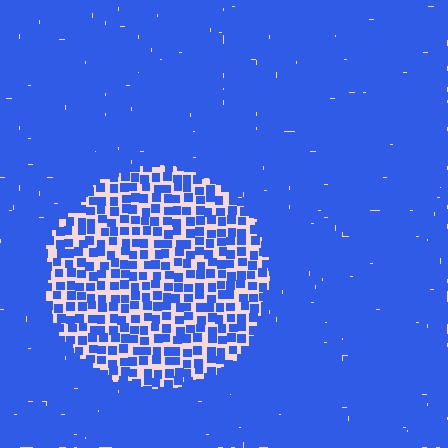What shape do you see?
I see a circle.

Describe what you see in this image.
The image contains small blue elements arranged at two different densities. A circle-shaped region is visible where the elements are less densely packed than the surrounding area.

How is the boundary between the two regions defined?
The boundary is defined by a change in element density (approximately 2.7x ratio). All elements are the same color, size, and shape.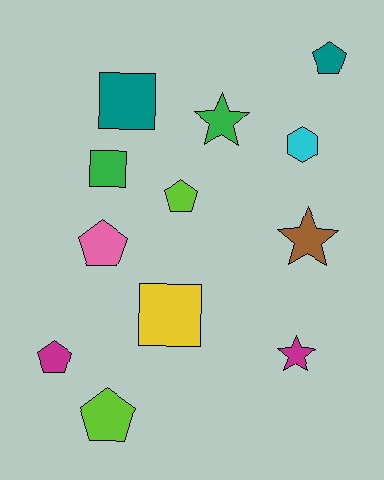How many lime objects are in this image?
There are 2 lime objects.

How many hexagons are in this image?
There is 1 hexagon.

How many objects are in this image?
There are 12 objects.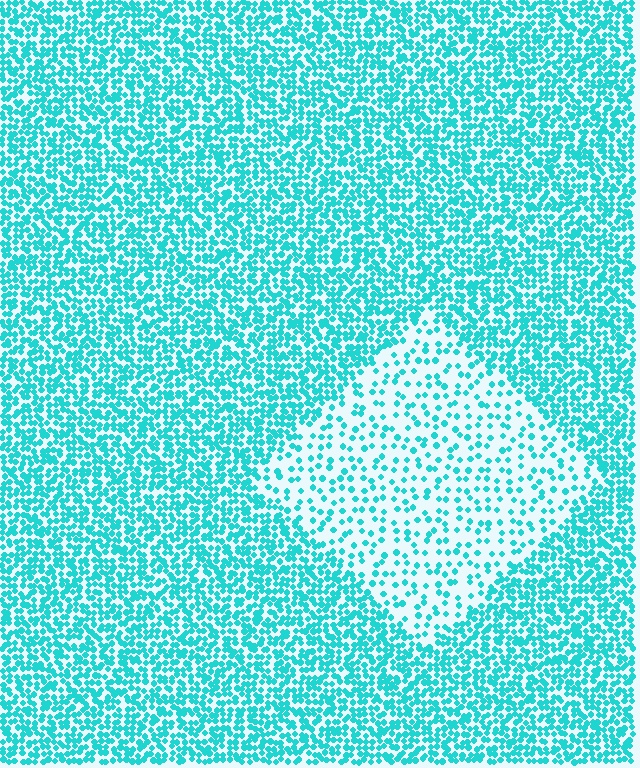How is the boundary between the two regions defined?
The boundary is defined by a change in element density (approximately 2.6x ratio). All elements are the same color, size, and shape.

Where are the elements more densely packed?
The elements are more densely packed outside the diamond boundary.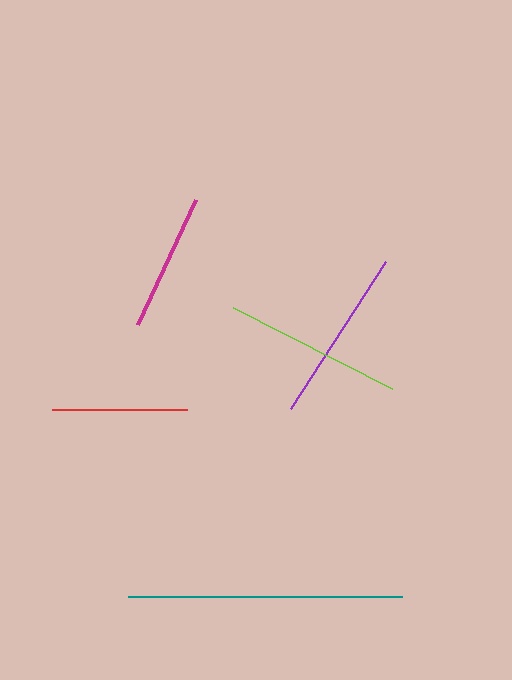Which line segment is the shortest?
The red line is the shortest at approximately 136 pixels.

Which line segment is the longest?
The teal line is the longest at approximately 274 pixels.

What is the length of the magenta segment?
The magenta segment is approximately 138 pixels long.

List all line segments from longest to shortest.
From longest to shortest: teal, lime, purple, magenta, red.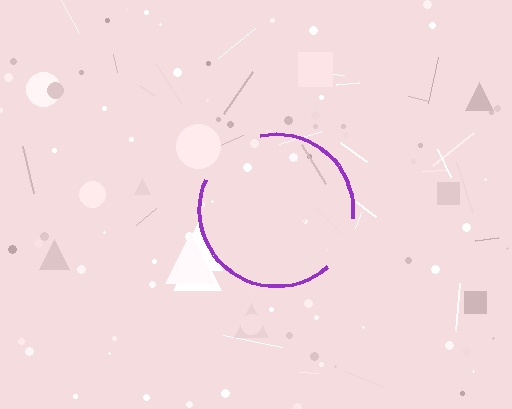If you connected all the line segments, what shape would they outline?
They would outline a circle.